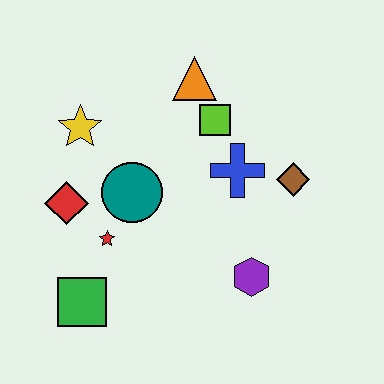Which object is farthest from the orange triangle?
The green square is farthest from the orange triangle.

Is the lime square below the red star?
No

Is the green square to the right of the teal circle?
No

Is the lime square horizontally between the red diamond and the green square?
No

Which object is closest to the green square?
The red star is closest to the green square.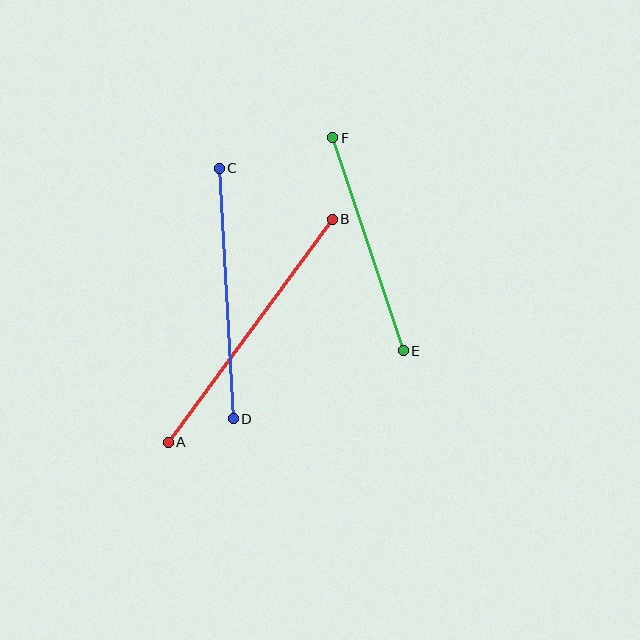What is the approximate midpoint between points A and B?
The midpoint is at approximately (250, 331) pixels.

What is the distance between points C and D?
The distance is approximately 251 pixels.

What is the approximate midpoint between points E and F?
The midpoint is at approximately (368, 244) pixels.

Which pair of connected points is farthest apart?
Points A and B are farthest apart.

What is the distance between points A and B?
The distance is approximately 277 pixels.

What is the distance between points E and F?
The distance is approximately 224 pixels.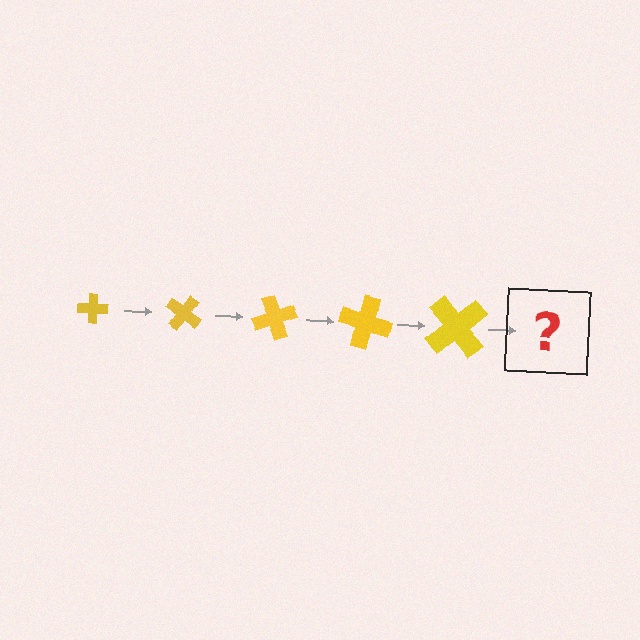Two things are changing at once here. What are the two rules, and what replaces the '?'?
The two rules are that the cross grows larger each step and it rotates 35 degrees each step. The '?' should be a cross, larger than the previous one and rotated 175 degrees from the start.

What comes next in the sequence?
The next element should be a cross, larger than the previous one and rotated 175 degrees from the start.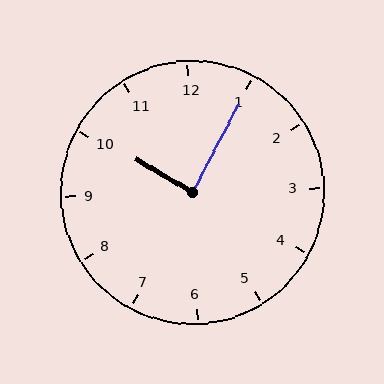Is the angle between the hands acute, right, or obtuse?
It is right.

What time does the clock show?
10:05.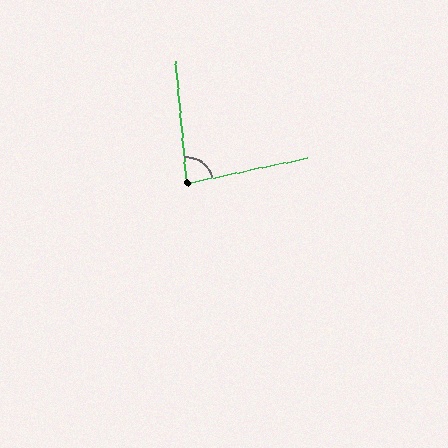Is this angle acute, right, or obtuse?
It is acute.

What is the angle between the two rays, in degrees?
Approximately 83 degrees.